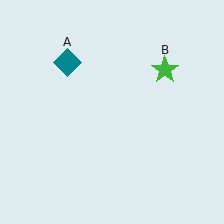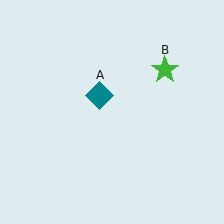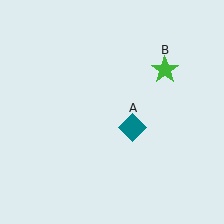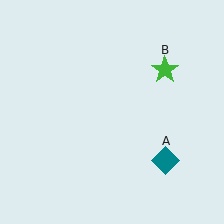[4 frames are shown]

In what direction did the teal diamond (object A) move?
The teal diamond (object A) moved down and to the right.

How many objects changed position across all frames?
1 object changed position: teal diamond (object A).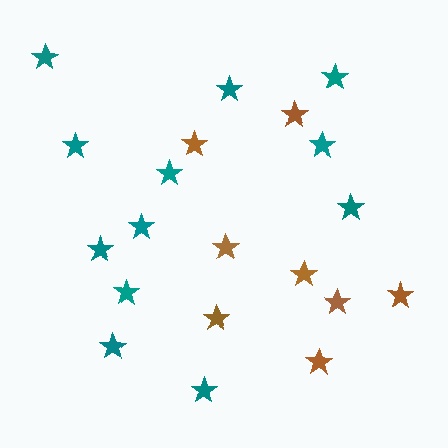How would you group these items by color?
There are 2 groups: one group of brown stars (8) and one group of teal stars (12).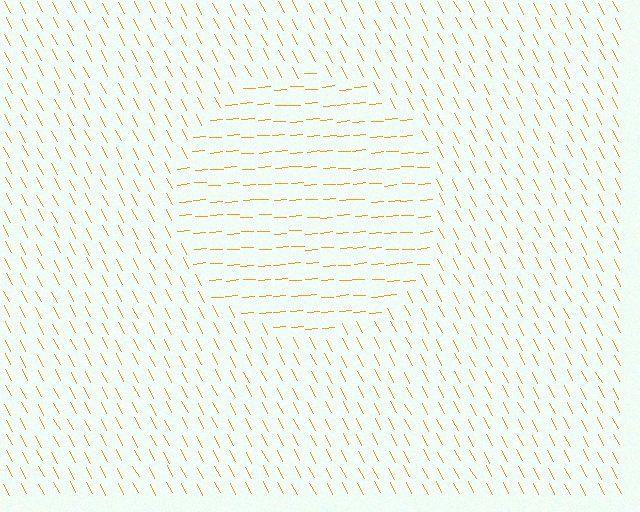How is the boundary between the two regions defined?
The boundary is defined purely by a change in line orientation (approximately 66 degrees difference). All lines are the same color and thickness.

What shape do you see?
I see a circle.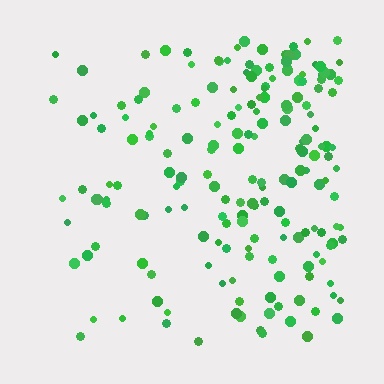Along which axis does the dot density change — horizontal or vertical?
Horizontal.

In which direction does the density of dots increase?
From left to right, with the right side densest.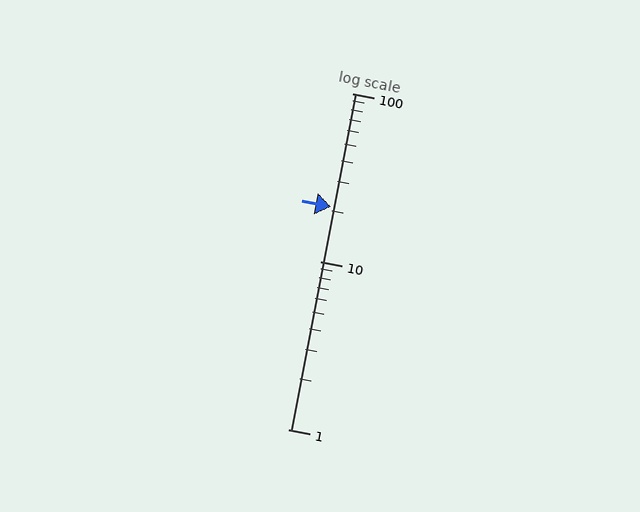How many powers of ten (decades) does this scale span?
The scale spans 2 decades, from 1 to 100.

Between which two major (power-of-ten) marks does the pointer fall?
The pointer is between 10 and 100.